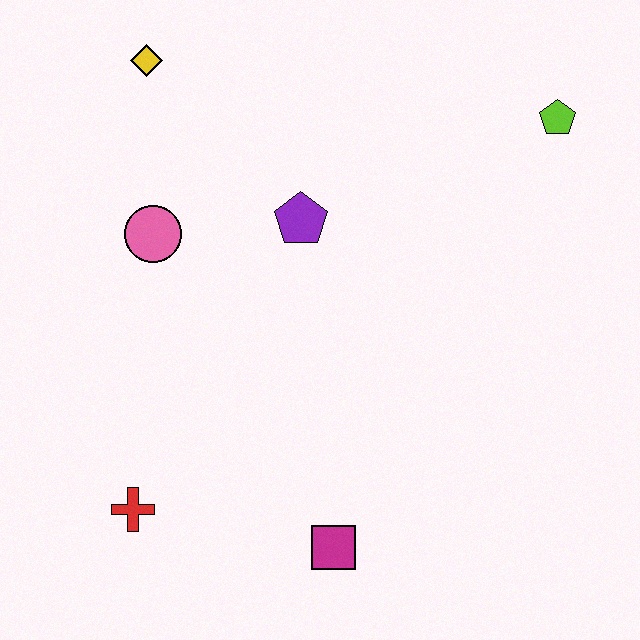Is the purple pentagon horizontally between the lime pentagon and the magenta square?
No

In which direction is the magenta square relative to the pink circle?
The magenta square is below the pink circle.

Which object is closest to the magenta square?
The red cross is closest to the magenta square.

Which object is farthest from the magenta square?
The yellow diamond is farthest from the magenta square.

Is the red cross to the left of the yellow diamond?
Yes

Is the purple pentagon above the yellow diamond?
No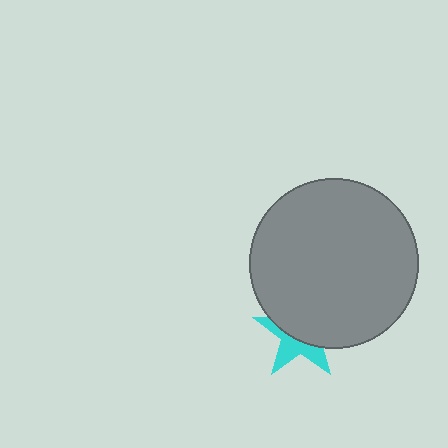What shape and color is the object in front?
The object in front is a gray circle.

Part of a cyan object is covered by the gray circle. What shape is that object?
It is a star.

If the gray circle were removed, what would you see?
You would see the complete cyan star.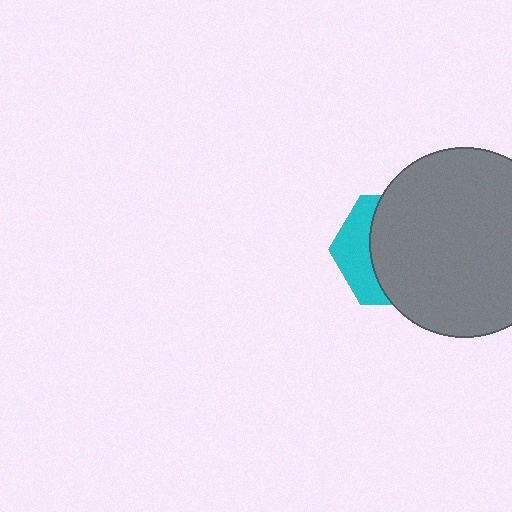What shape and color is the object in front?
The object in front is a gray circle.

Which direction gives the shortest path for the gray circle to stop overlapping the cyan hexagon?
Moving right gives the shortest separation.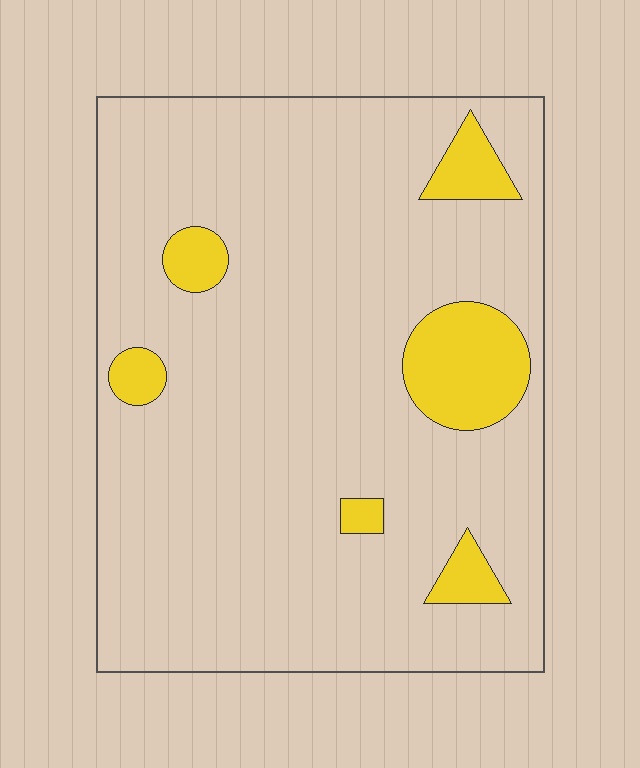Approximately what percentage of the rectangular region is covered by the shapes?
Approximately 10%.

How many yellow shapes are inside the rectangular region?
6.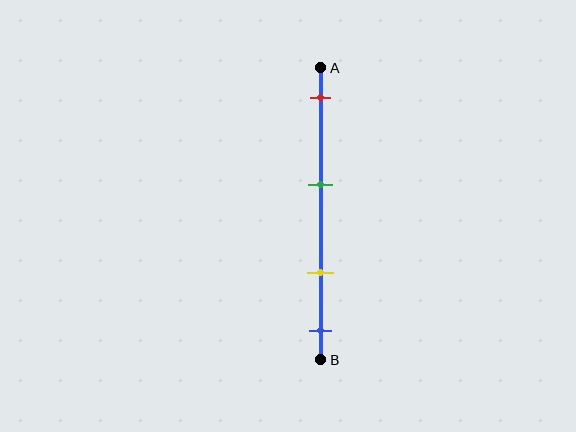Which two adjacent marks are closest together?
The yellow and blue marks are the closest adjacent pair.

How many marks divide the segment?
There are 4 marks dividing the segment.